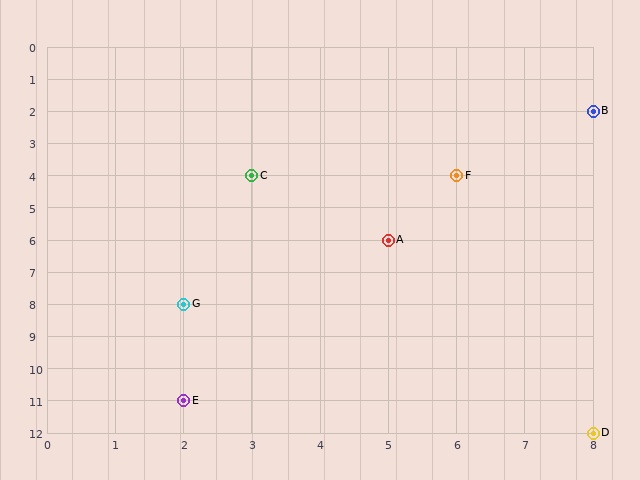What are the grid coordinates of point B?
Point B is at grid coordinates (8, 2).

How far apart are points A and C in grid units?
Points A and C are 2 columns and 2 rows apart (about 2.8 grid units diagonally).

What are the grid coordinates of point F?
Point F is at grid coordinates (6, 4).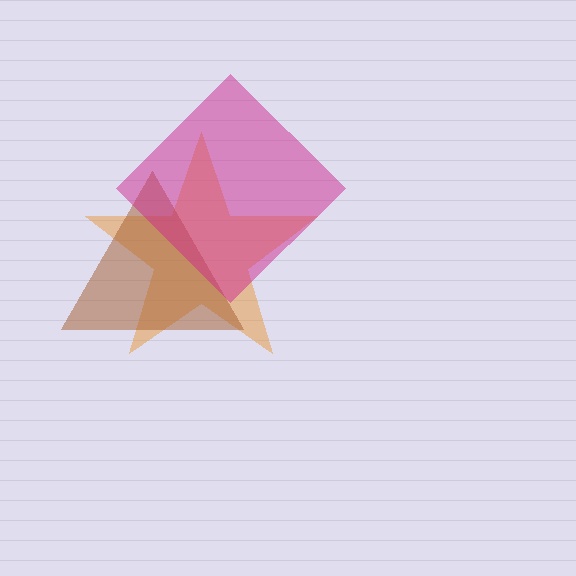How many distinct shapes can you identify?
There are 3 distinct shapes: an orange star, a brown triangle, a magenta diamond.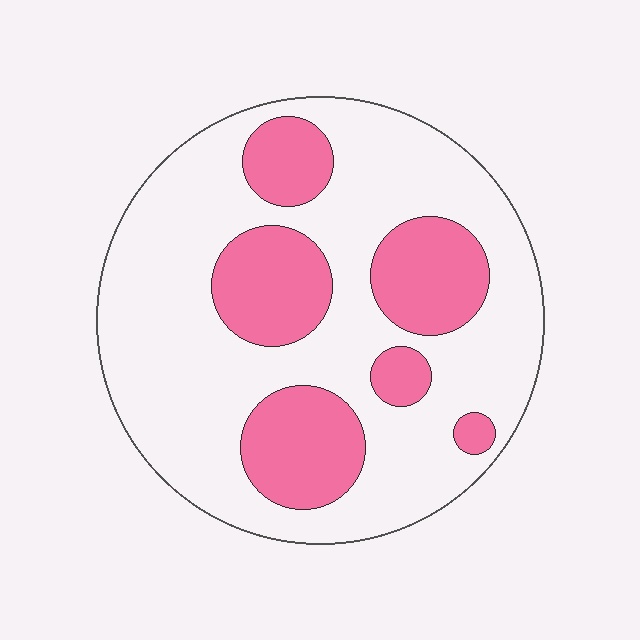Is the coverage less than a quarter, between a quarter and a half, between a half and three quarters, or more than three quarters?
Between a quarter and a half.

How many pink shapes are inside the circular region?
6.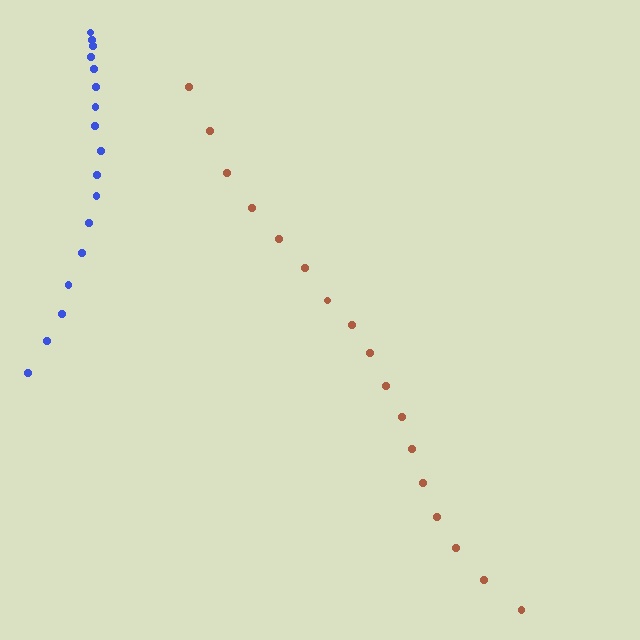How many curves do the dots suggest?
There are 2 distinct paths.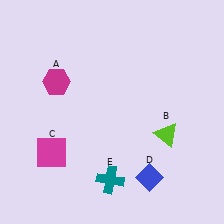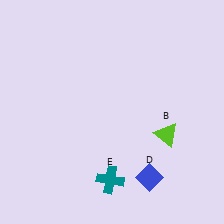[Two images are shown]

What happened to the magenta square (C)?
The magenta square (C) was removed in Image 2. It was in the bottom-left area of Image 1.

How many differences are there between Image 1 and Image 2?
There are 2 differences between the two images.